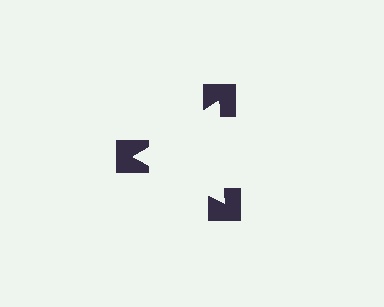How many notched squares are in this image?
There are 3 — one at each vertex of the illusory triangle.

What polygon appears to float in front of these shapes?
An illusory triangle — its edges are inferred from the aligned wedge cuts in the notched squares, not physically drawn.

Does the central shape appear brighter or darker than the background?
It typically appears slightly brighter than the background, even though no actual brightness change is drawn.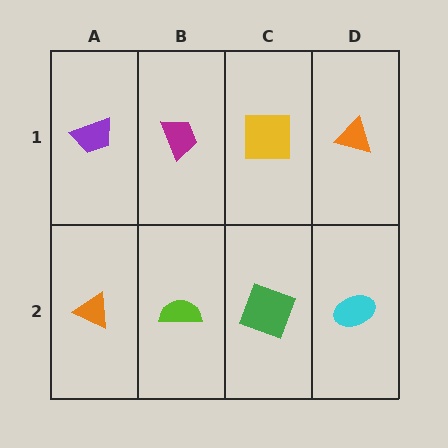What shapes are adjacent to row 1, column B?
A lime semicircle (row 2, column B), a purple trapezoid (row 1, column A), a yellow square (row 1, column C).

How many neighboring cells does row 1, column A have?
2.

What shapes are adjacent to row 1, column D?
A cyan ellipse (row 2, column D), a yellow square (row 1, column C).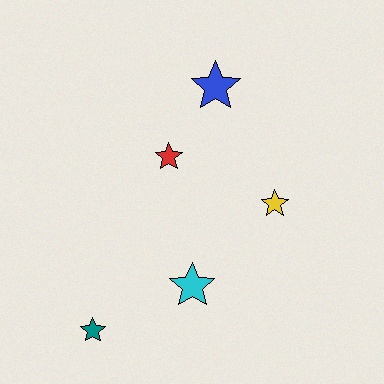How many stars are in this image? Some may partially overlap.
There are 5 stars.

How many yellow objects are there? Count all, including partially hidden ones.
There is 1 yellow object.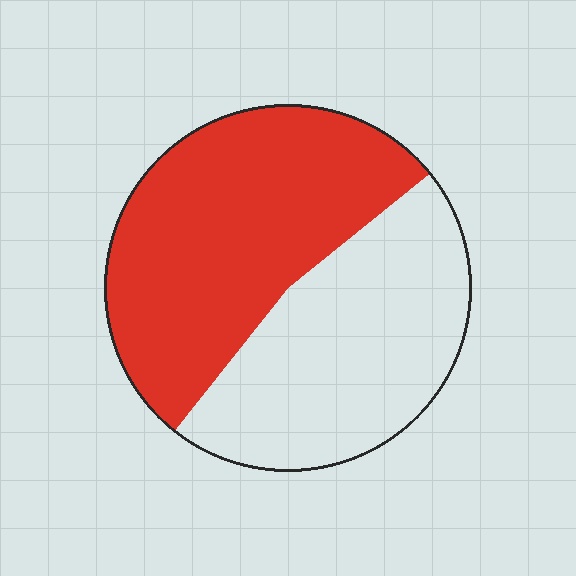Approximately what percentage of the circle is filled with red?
Approximately 55%.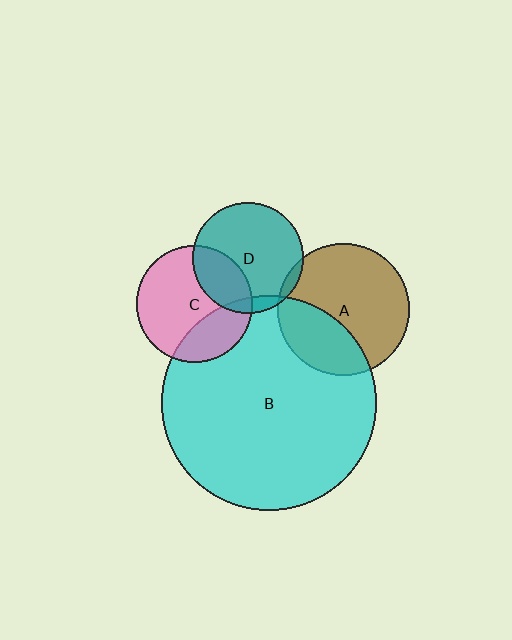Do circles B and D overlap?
Yes.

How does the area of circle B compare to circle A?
Approximately 2.7 times.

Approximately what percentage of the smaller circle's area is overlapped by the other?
Approximately 10%.